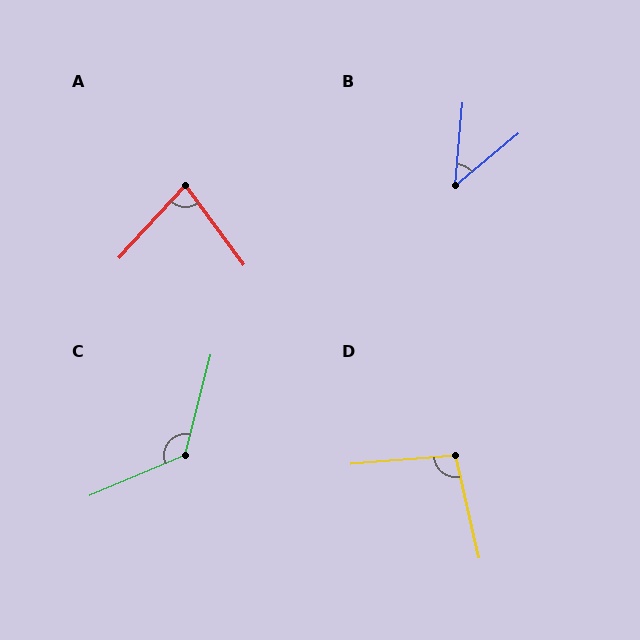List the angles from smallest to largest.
B (45°), A (79°), D (98°), C (127°).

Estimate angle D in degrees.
Approximately 98 degrees.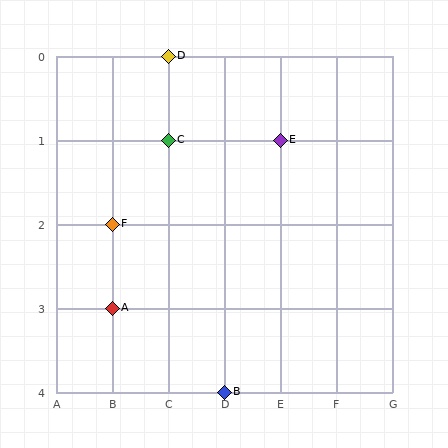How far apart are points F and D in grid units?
Points F and D are 1 column and 2 rows apart (about 2.2 grid units diagonally).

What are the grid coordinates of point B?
Point B is at grid coordinates (D, 4).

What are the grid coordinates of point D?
Point D is at grid coordinates (C, 0).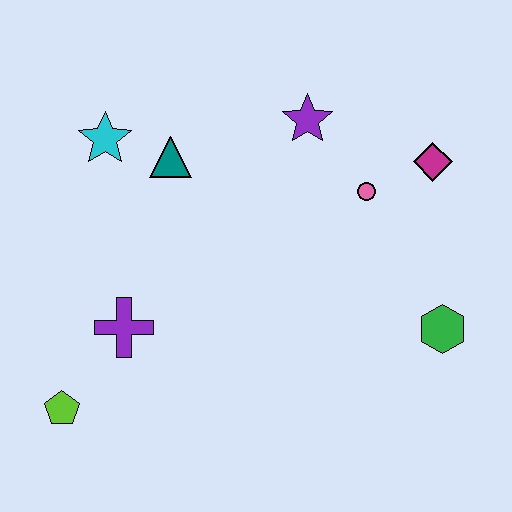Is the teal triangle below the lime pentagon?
No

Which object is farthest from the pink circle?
The lime pentagon is farthest from the pink circle.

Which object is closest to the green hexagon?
The pink circle is closest to the green hexagon.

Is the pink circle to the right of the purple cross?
Yes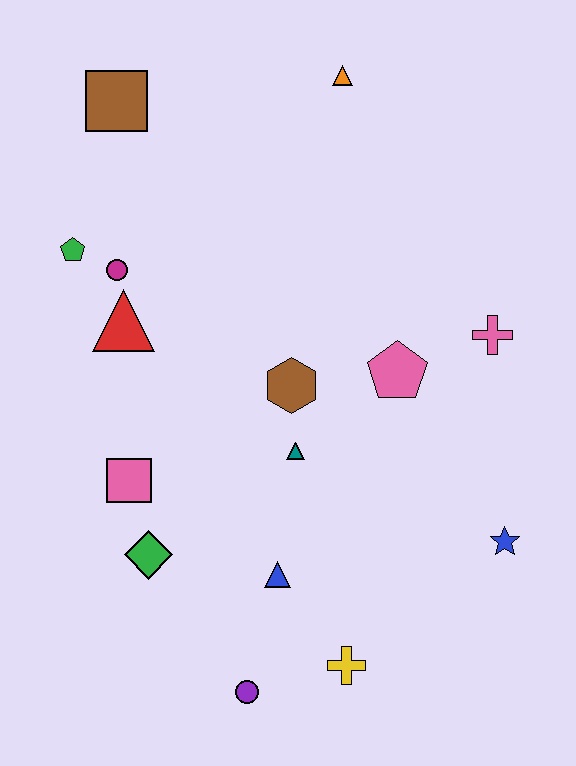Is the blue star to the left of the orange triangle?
No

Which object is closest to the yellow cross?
The purple circle is closest to the yellow cross.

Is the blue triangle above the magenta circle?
No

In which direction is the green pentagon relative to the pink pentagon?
The green pentagon is to the left of the pink pentagon.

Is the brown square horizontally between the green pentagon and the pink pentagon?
Yes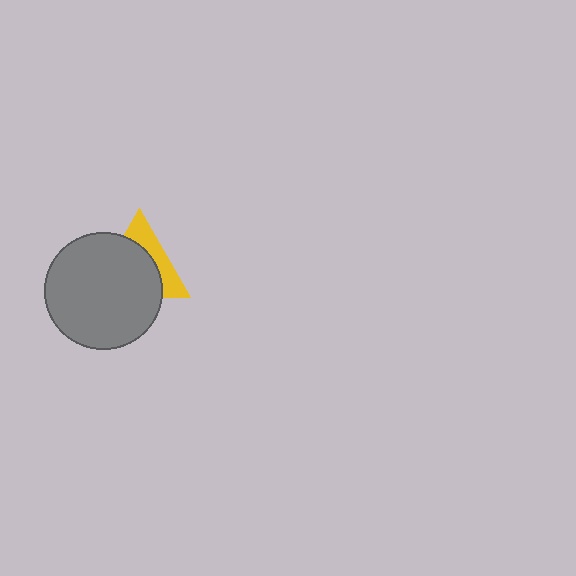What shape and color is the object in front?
The object in front is a gray circle.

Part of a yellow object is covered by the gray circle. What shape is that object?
It is a triangle.